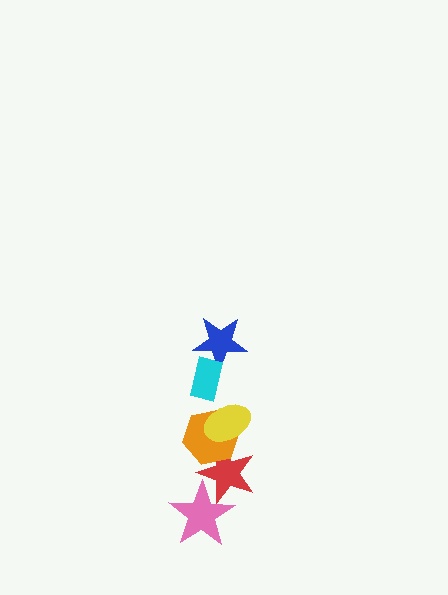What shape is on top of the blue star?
The cyan rectangle is on top of the blue star.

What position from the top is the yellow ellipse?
The yellow ellipse is 3rd from the top.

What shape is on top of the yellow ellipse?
The blue star is on top of the yellow ellipse.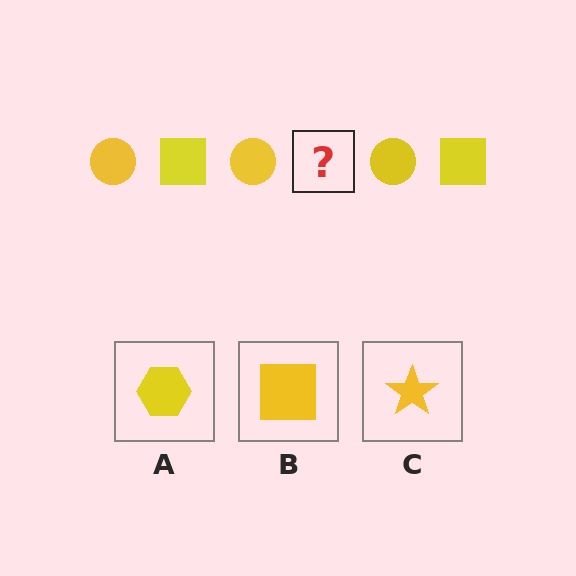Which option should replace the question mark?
Option B.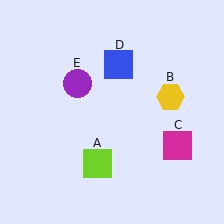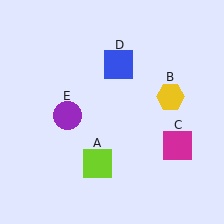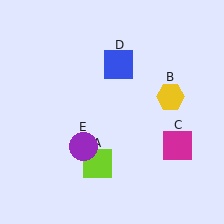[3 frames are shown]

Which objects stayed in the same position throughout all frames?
Lime square (object A) and yellow hexagon (object B) and magenta square (object C) and blue square (object D) remained stationary.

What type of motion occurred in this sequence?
The purple circle (object E) rotated counterclockwise around the center of the scene.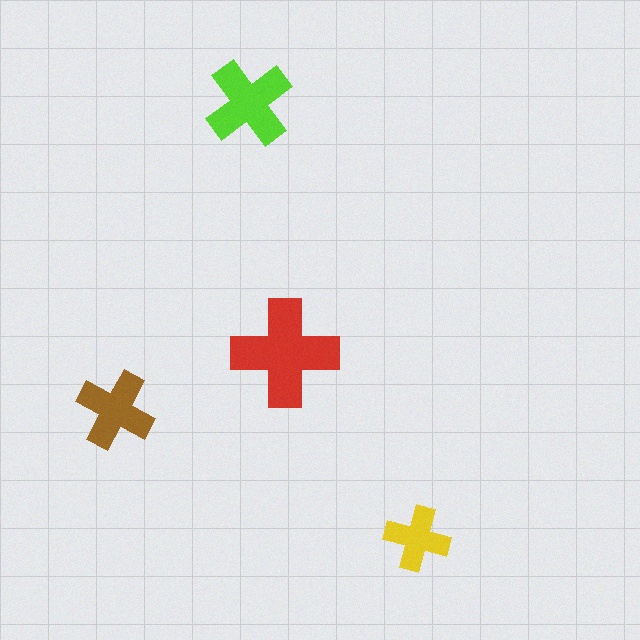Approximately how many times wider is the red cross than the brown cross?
About 1.5 times wider.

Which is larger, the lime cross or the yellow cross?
The lime one.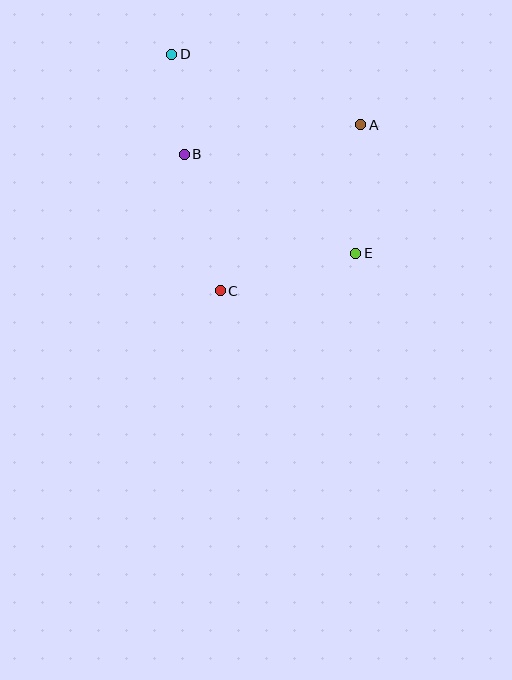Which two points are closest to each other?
Points B and D are closest to each other.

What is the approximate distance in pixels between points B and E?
The distance between B and E is approximately 198 pixels.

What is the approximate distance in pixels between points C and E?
The distance between C and E is approximately 141 pixels.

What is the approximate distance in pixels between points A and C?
The distance between A and C is approximately 218 pixels.